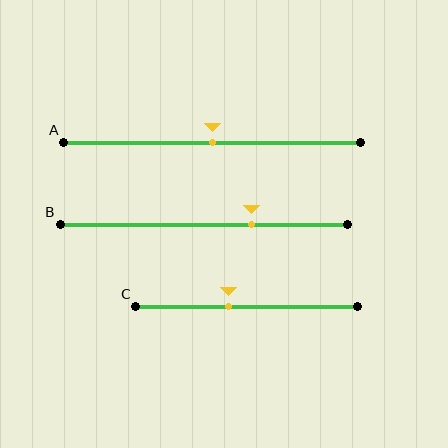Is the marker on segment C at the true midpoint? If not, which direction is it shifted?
No, the marker on segment C is shifted to the left by about 8% of the segment length.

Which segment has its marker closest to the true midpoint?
Segment A has its marker closest to the true midpoint.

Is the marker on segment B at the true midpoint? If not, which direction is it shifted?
No, the marker on segment B is shifted to the right by about 16% of the segment length.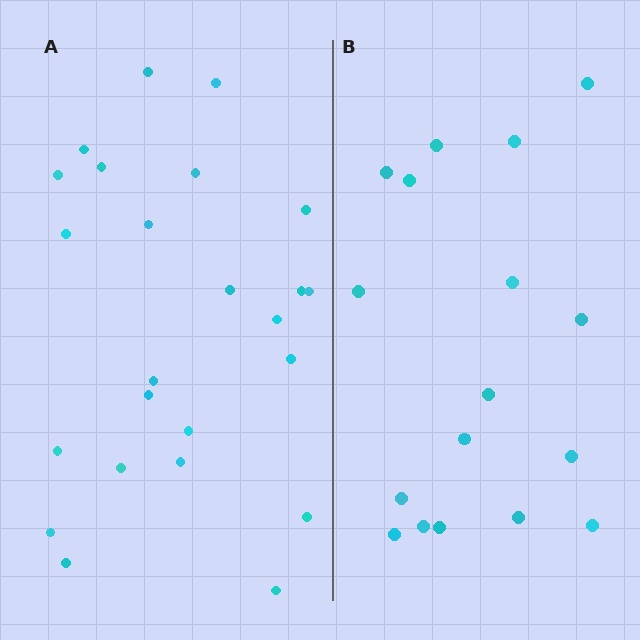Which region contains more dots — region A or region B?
Region A (the left region) has more dots.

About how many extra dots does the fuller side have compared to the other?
Region A has roughly 8 or so more dots than region B.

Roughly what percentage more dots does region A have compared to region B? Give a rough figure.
About 40% more.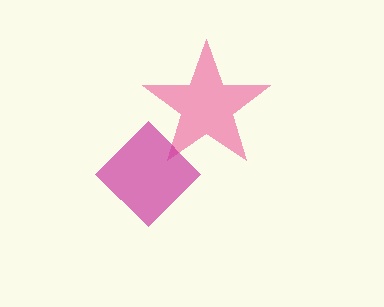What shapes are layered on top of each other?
The layered shapes are: a pink star, a magenta diamond.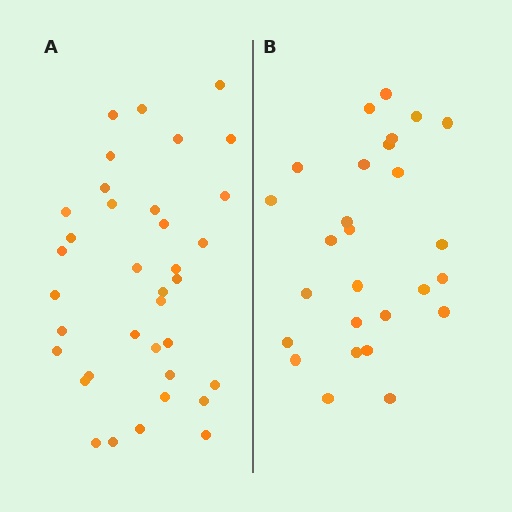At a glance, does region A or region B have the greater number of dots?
Region A (the left region) has more dots.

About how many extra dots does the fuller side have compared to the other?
Region A has roughly 8 or so more dots than region B.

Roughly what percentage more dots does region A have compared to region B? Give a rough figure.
About 35% more.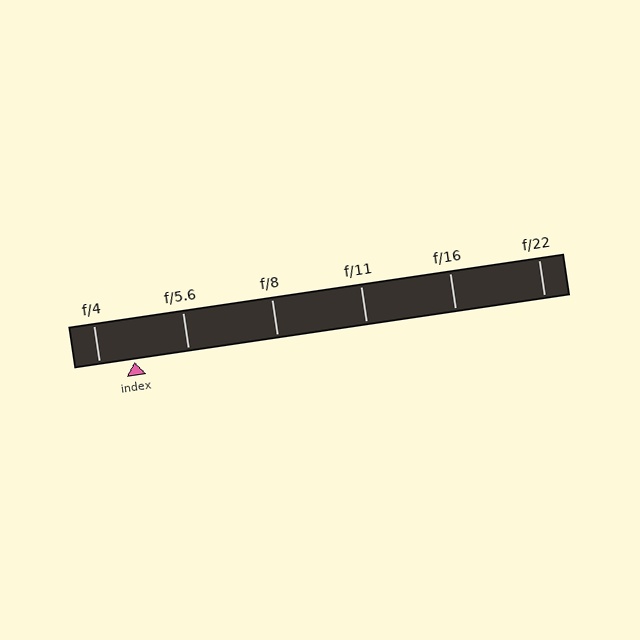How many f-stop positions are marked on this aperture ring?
There are 6 f-stop positions marked.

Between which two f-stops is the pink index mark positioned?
The index mark is between f/4 and f/5.6.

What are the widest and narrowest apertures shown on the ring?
The widest aperture shown is f/4 and the narrowest is f/22.